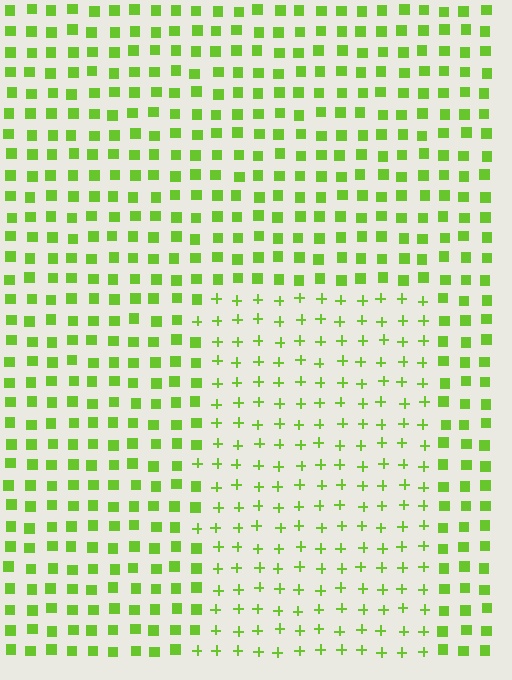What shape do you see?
I see a rectangle.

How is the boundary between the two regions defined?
The boundary is defined by a change in element shape: plus signs inside vs. squares outside. All elements share the same color and spacing.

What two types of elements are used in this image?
The image uses plus signs inside the rectangle region and squares outside it.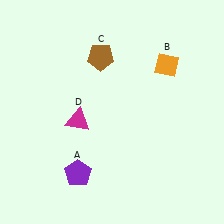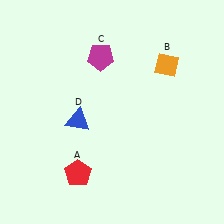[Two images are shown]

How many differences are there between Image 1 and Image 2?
There are 3 differences between the two images.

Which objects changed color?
A changed from purple to red. C changed from brown to magenta. D changed from magenta to blue.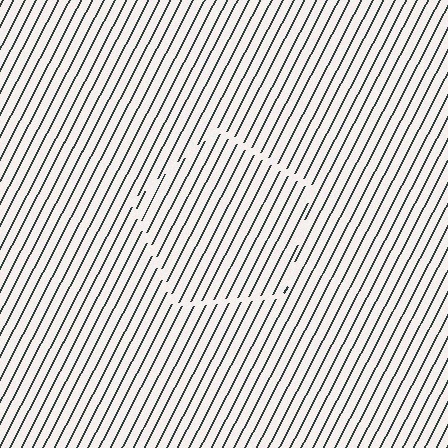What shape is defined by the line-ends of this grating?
An illusory pentagon. The interior of the shape contains the same grating, shifted by half a period — the contour is defined by the phase discontinuity where line-ends from the inner and outer gratings abut.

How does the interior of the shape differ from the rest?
The interior of the shape contains the same grating, shifted by half a period — the contour is defined by the phase discontinuity where line-ends from the inner and outer gratings abut.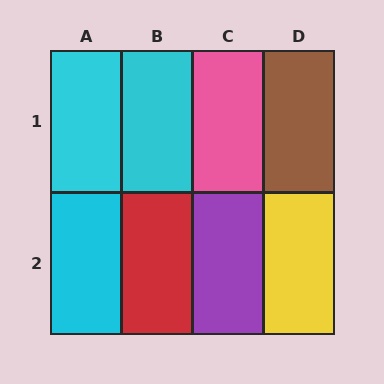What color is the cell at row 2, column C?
Purple.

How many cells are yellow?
1 cell is yellow.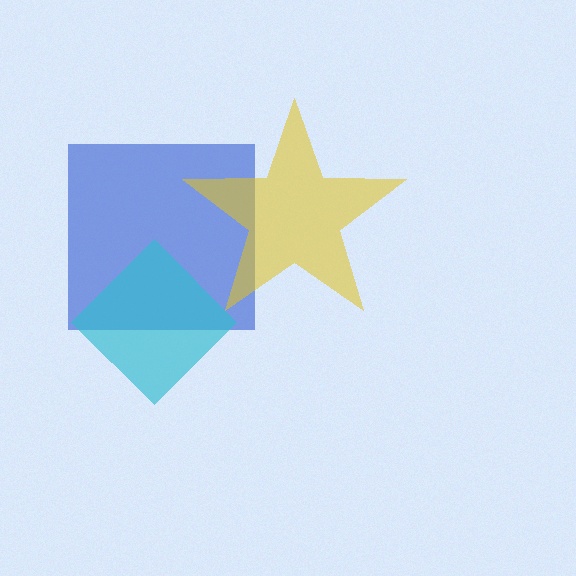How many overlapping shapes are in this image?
There are 3 overlapping shapes in the image.